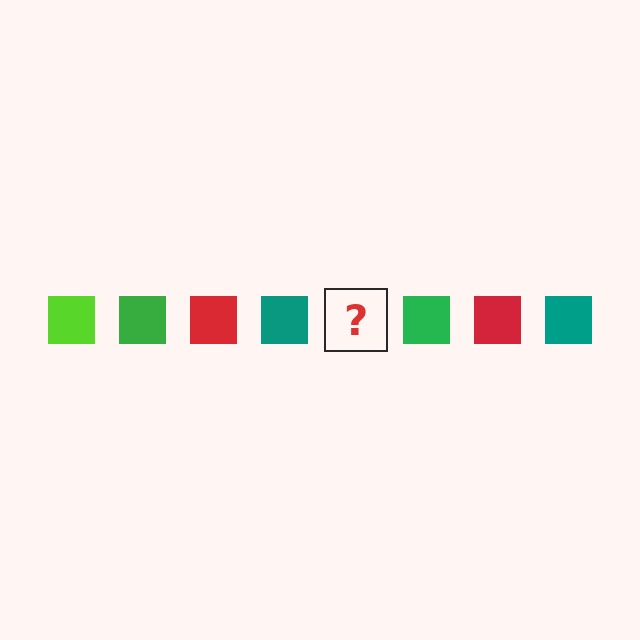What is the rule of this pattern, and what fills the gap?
The rule is that the pattern cycles through lime, green, red, teal squares. The gap should be filled with a lime square.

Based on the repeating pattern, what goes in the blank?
The blank should be a lime square.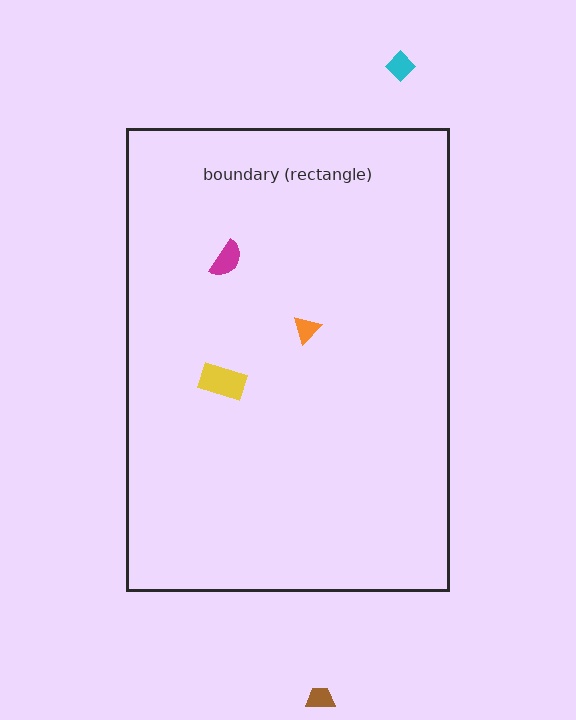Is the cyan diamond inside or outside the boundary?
Outside.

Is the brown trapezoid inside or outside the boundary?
Outside.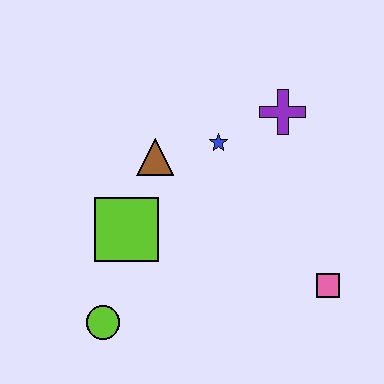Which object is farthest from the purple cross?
The lime circle is farthest from the purple cross.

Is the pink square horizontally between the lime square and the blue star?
No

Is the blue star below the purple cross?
Yes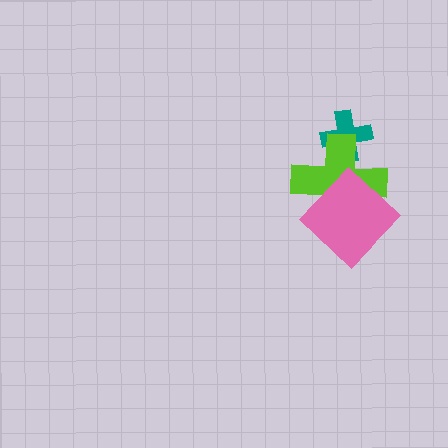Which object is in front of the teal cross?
The lime cross is in front of the teal cross.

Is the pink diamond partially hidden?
No, no other shape covers it.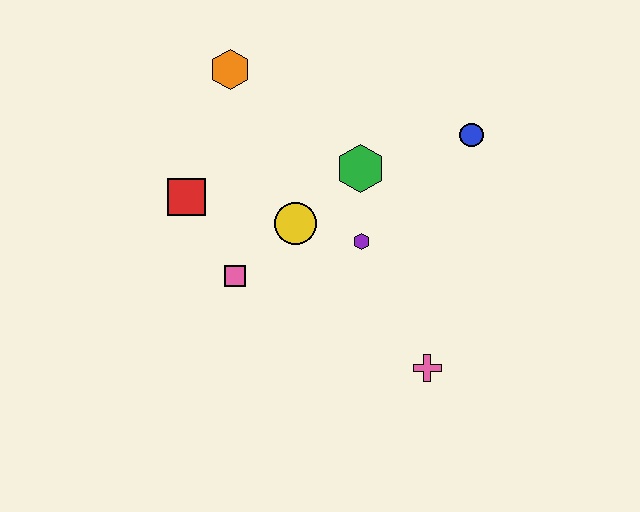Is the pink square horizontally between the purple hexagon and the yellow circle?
No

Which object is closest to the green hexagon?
The purple hexagon is closest to the green hexagon.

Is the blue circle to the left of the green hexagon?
No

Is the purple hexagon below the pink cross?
No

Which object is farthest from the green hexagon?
The pink cross is farthest from the green hexagon.